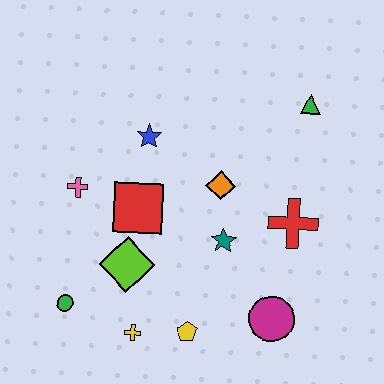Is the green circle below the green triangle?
Yes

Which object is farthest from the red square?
The green triangle is farthest from the red square.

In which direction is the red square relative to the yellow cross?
The red square is above the yellow cross.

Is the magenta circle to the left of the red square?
No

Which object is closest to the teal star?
The orange diamond is closest to the teal star.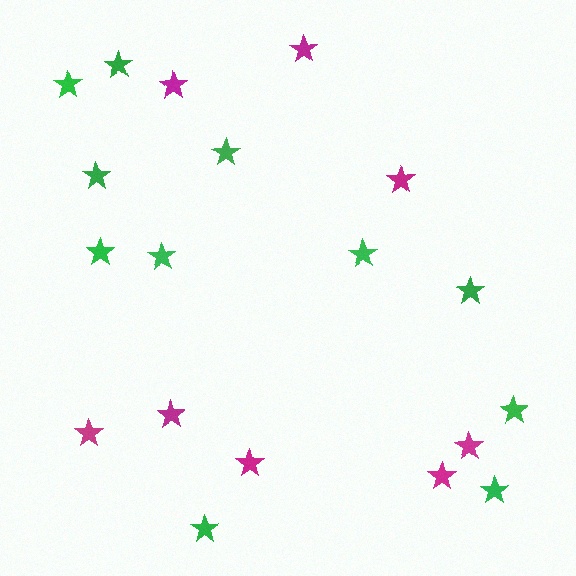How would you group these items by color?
There are 2 groups: one group of green stars (11) and one group of magenta stars (8).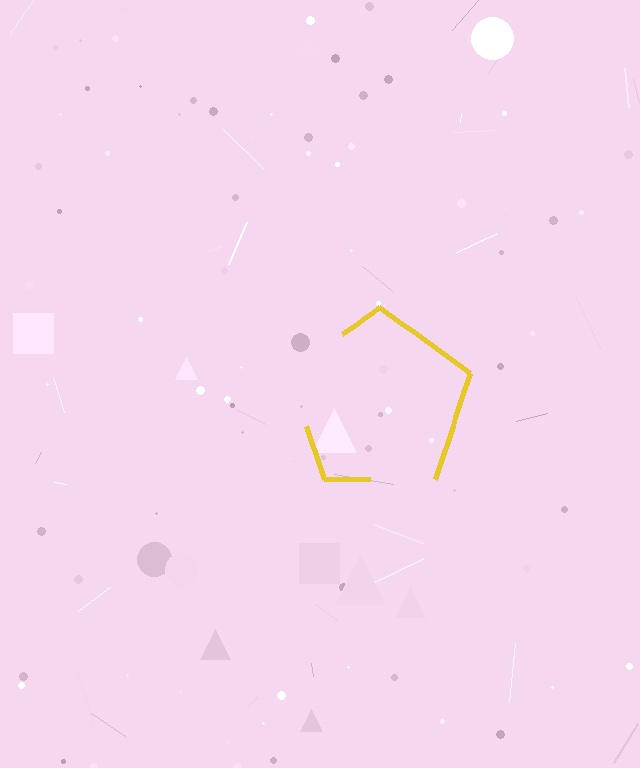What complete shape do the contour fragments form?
The contour fragments form a pentagon.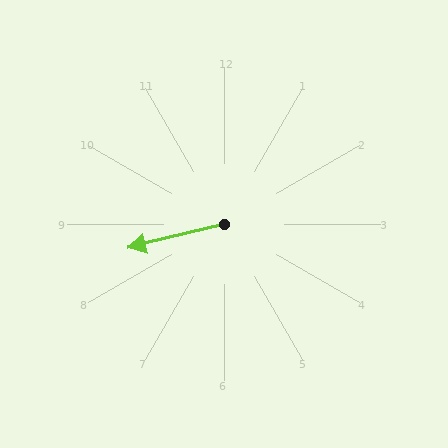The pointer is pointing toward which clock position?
Roughly 9 o'clock.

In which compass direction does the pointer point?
West.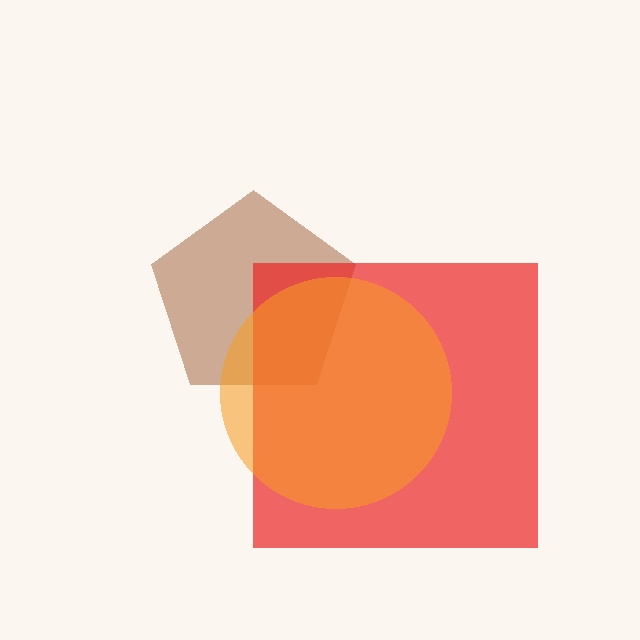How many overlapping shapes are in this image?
There are 3 overlapping shapes in the image.